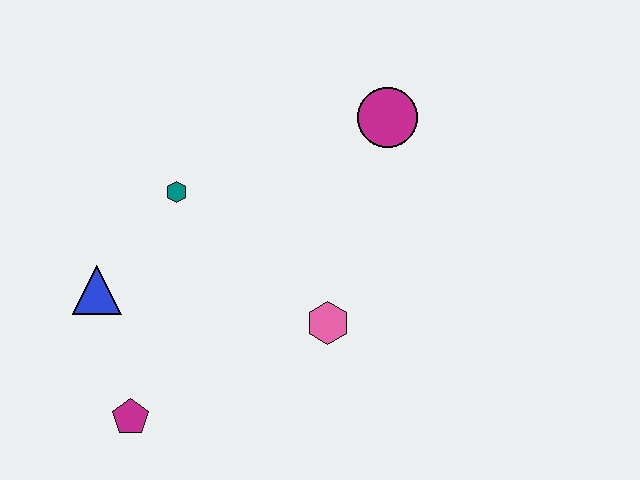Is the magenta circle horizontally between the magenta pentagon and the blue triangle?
No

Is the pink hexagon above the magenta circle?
No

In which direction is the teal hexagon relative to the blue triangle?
The teal hexagon is above the blue triangle.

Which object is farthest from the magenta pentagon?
The magenta circle is farthest from the magenta pentagon.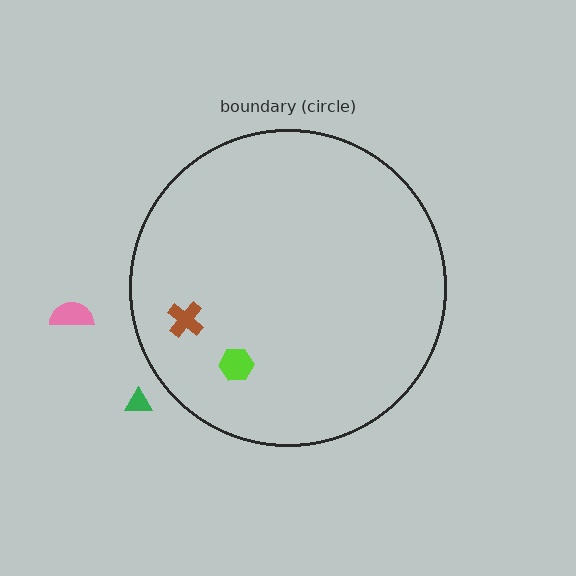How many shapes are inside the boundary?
2 inside, 2 outside.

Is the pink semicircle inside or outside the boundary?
Outside.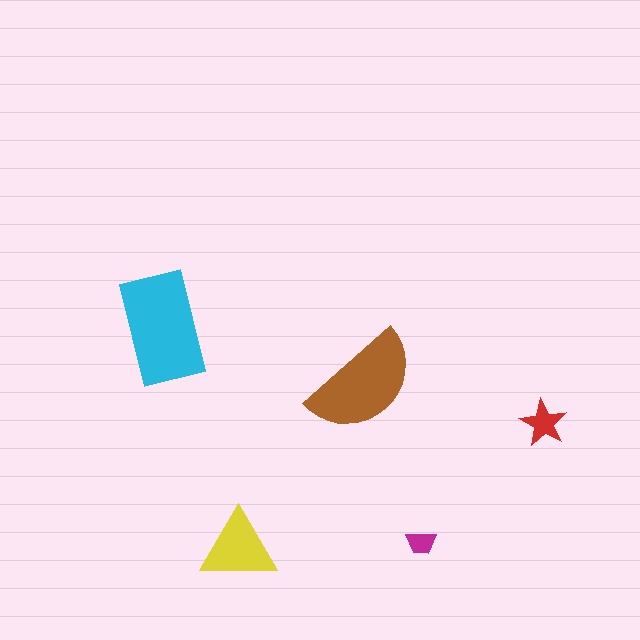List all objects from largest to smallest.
The cyan rectangle, the brown semicircle, the yellow triangle, the red star, the magenta trapezoid.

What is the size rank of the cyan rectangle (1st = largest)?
1st.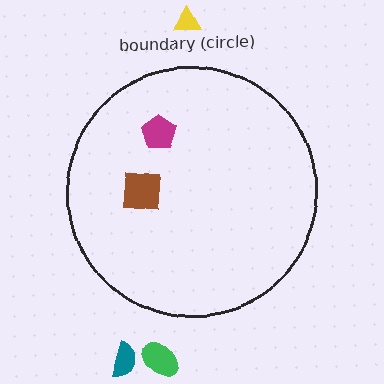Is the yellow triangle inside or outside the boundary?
Outside.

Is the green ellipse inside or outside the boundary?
Outside.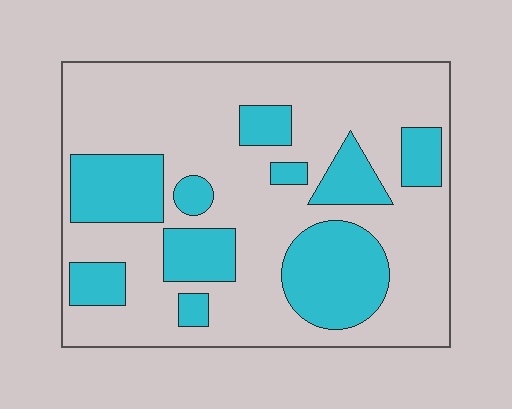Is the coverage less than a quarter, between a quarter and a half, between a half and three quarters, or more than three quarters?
Between a quarter and a half.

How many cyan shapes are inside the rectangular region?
10.